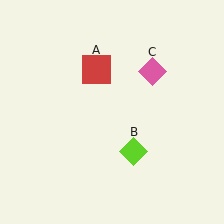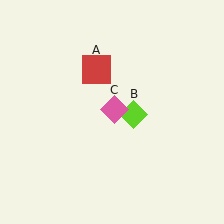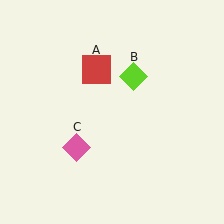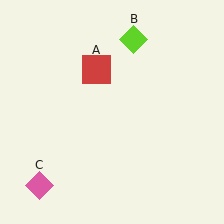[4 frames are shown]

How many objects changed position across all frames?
2 objects changed position: lime diamond (object B), pink diamond (object C).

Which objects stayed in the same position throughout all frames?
Red square (object A) remained stationary.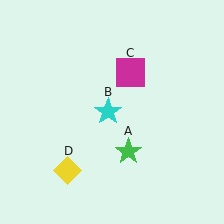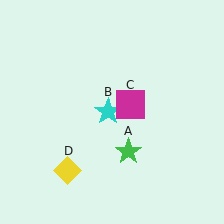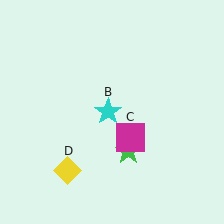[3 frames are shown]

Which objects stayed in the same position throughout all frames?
Green star (object A) and cyan star (object B) and yellow diamond (object D) remained stationary.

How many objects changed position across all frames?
1 object changed position: magenta square (object C).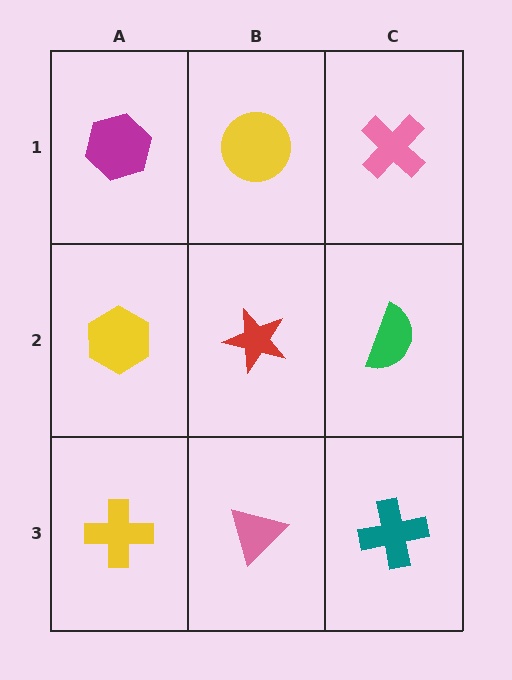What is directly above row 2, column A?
A magenta hexagon.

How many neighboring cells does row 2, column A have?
3.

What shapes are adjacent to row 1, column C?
A green semicircle (row 2, column C), a yellow circle (row 1, column B).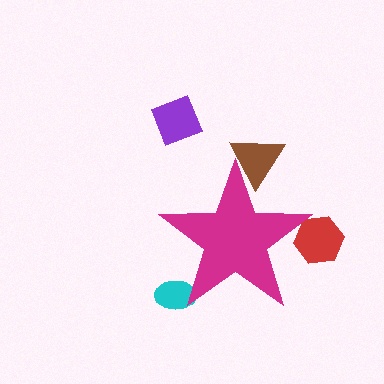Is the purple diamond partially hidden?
No, the purple diamond is fully visible.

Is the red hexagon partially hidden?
Yes, the red hexagon is partially hidden behind the magenta star.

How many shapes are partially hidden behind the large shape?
3 shapes are partially hidden.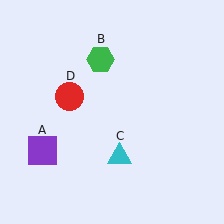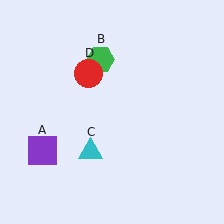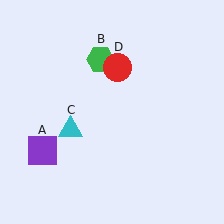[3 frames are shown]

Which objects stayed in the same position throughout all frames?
Purple square (object A) and green hexagon (object B) remained stationary.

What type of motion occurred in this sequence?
The cyan triangle (object C), red circle (object D) rotated clockwise around the center of the scene.